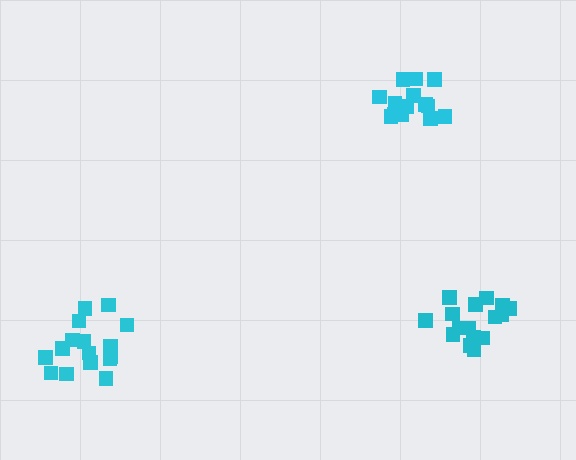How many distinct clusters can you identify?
There are 3 distinct clusters.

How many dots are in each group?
Group 1: 14 dots, Group 2: 16 dots, Group 3: 16 dots (46 total).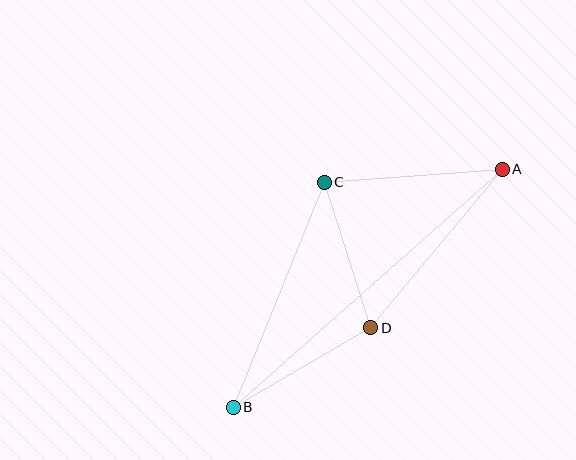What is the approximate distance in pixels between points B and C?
The distance between B and C is approximately 243 pixels.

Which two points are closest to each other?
Points C and D are closest to each other.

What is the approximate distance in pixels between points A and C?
The distance between A and C is approximately 178 pixels.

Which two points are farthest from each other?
Points A and B are farthest from each other.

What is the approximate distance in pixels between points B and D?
The distance between B and D is approximately 159 pixels.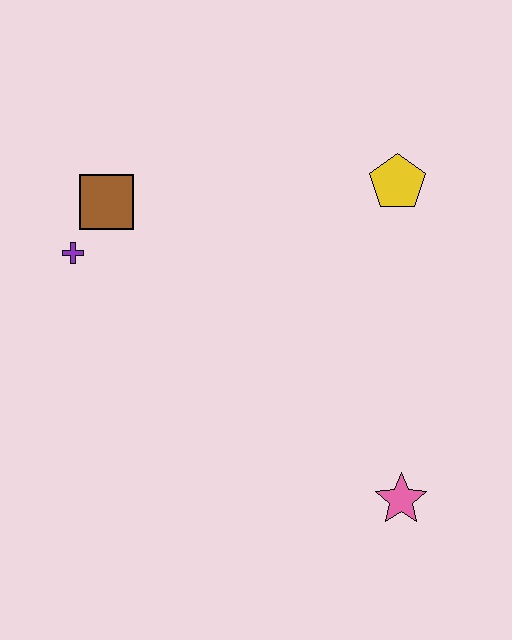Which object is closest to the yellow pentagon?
The brown square is closest to the yellow pentagon.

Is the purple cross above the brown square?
No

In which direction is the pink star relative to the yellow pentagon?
The pink star is below the yellow pentagon.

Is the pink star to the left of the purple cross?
No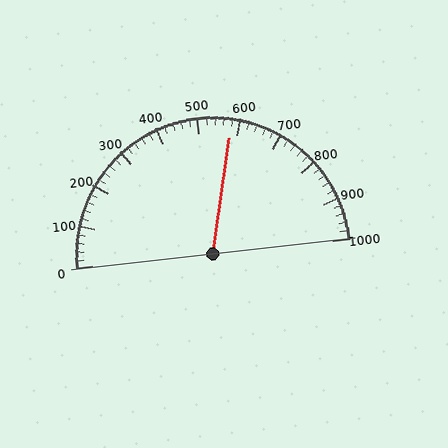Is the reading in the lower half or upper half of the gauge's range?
The reading is in the upper half of the range (0 to 1000).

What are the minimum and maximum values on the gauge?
The gauge ranges from 0 to 1000.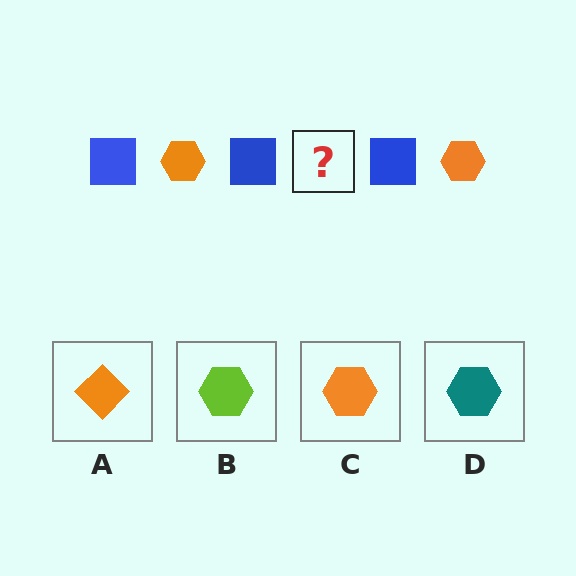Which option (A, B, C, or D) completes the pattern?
C.